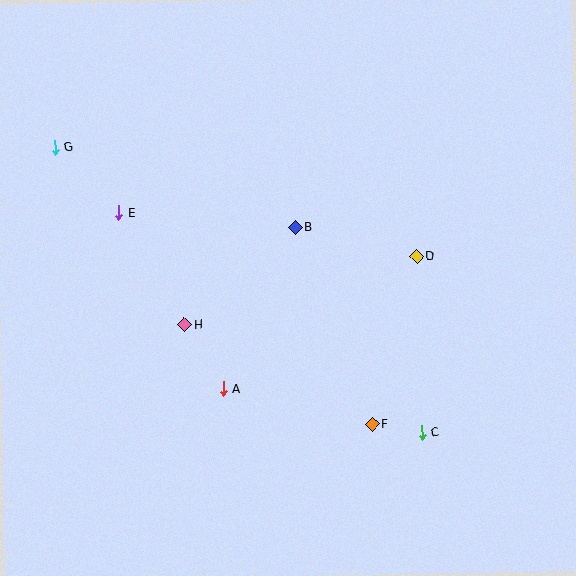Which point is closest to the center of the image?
Point B at (295, 227) is closest to the center.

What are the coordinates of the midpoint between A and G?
The midpoint between A and G is at (139, 268).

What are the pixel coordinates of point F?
Point F is at (372, 424).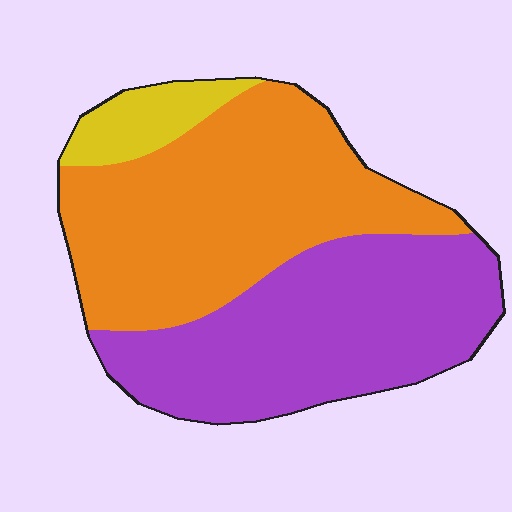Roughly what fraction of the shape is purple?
Purple takes up about two fifths (2/5) of the shape.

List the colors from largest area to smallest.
From largest to smallest: orange, purple, yellow.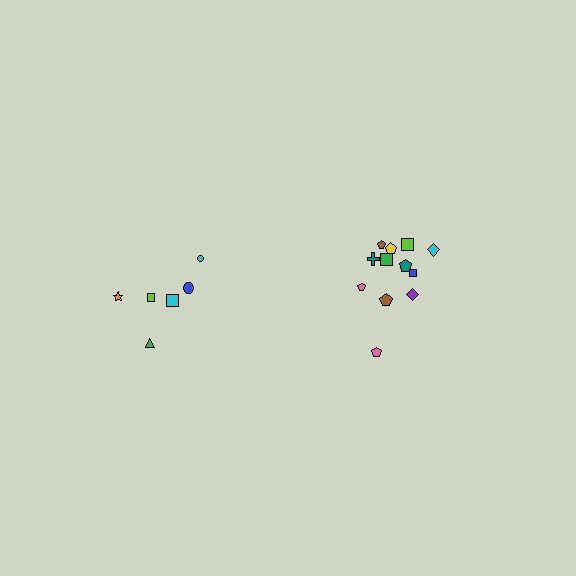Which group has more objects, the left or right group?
The right group.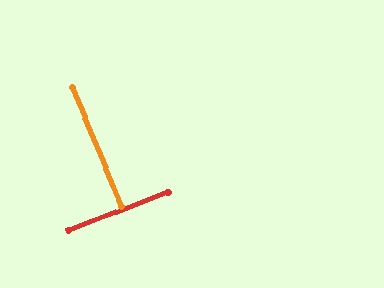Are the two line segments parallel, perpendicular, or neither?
Perpendicular — they meet at approximately 88°.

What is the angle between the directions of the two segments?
Approximately 88 degrees.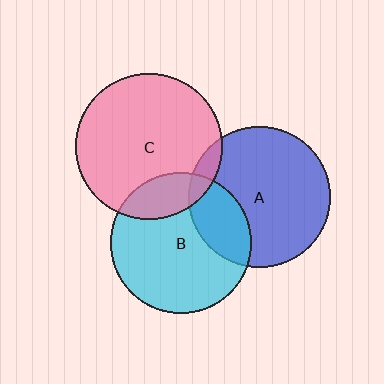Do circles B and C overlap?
Yes.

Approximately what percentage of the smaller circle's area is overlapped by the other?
Approximately 20%.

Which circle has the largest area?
Circle C (pink).